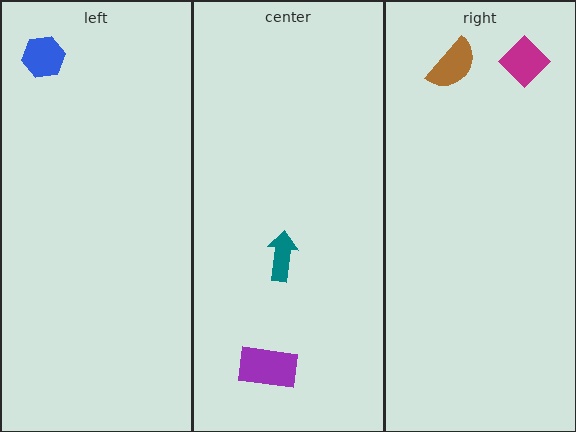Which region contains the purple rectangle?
The center region.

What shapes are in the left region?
The blue hexagon.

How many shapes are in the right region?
2.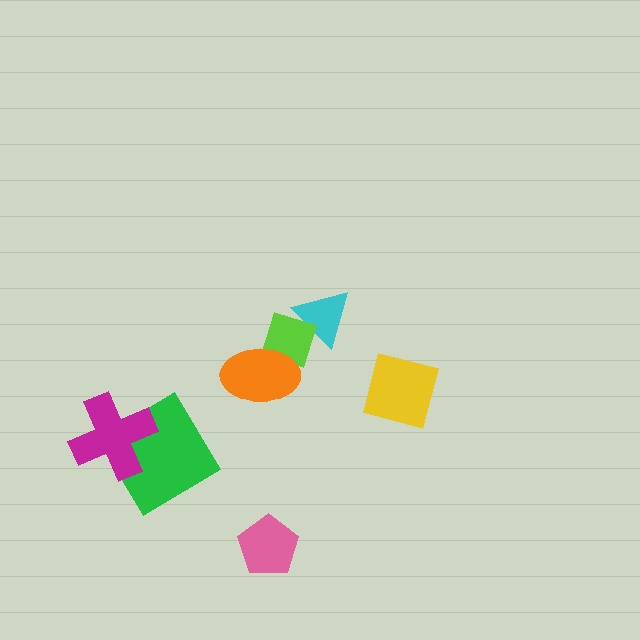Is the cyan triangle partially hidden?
Yes, it is partially covered by another shape.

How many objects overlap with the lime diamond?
2 objects overlap with the lime diamond.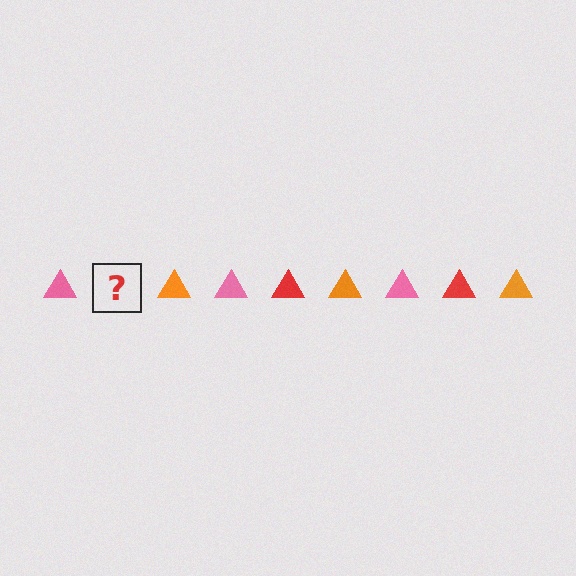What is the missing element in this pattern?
The missing element is a red triangle.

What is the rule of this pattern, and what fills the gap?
The rule is that the pattern cycles through pink, red, orange triangles. The gap should be filled with a red triangle.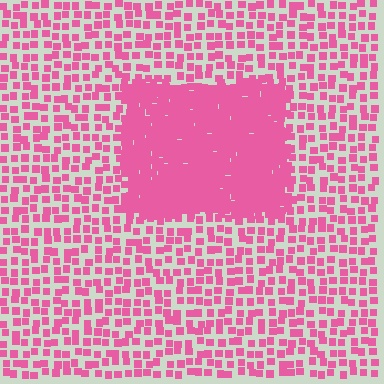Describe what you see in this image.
The image contains small pink elements arranged at two different densities. A rectangle-shaped region is visible where the elements are more densely packed than the surrounding area.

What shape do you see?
I see a rectangle.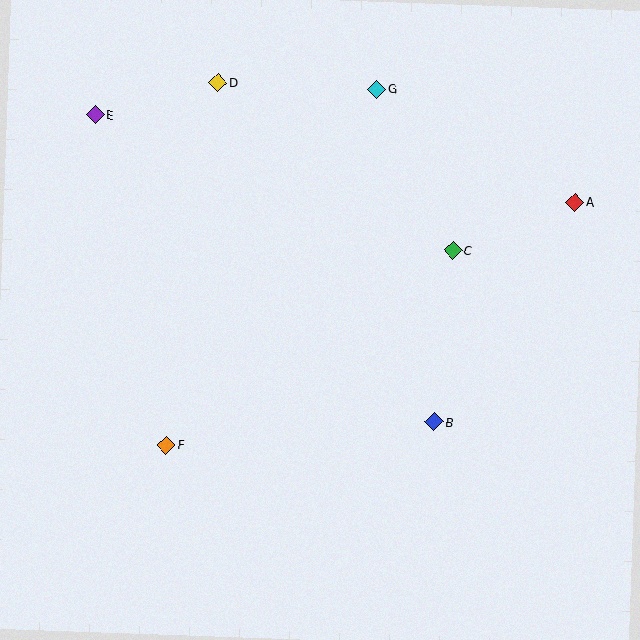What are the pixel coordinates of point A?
Point A is at (575, 202).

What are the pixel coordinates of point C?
Point C is at (453, 250).